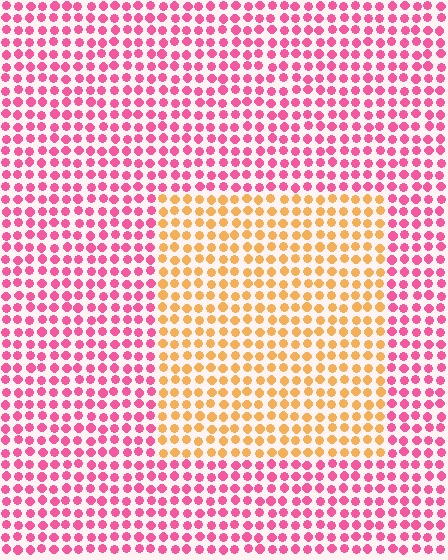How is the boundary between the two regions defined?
The boundary is defined purely by a slight shift in hue (about 61 degrees). Spacing, size, and orientation are identical on both sides.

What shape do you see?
I see a rectangle.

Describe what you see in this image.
The image is filled with small pink elements in a uniform arrangement. A rectangle-shaped region is visible where the elements are tinted to a slightly different hue, forming a subtle color boundary.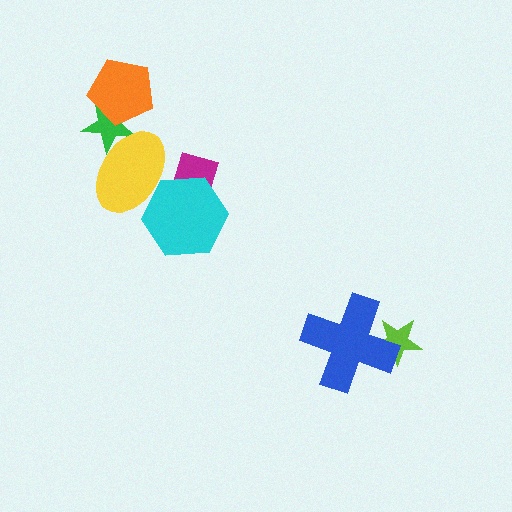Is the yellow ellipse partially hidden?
Yes, it is partially covered by another shape.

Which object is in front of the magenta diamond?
The cyan hexagon is in front of the magenta diamond.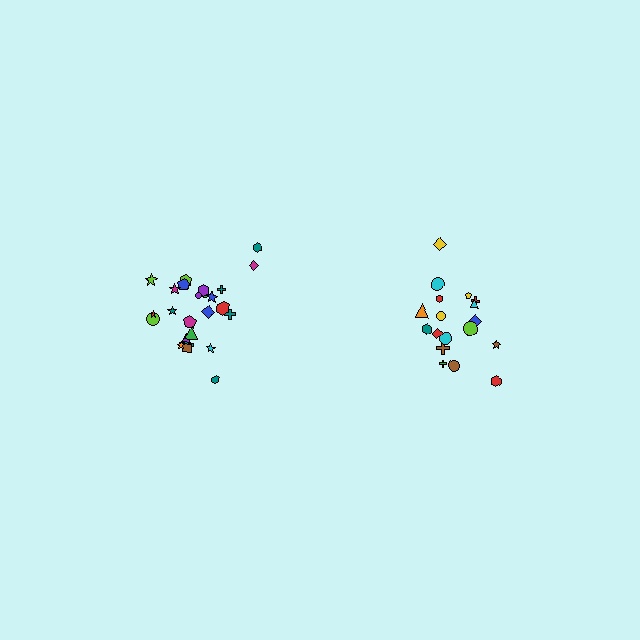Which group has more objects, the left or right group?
The left group.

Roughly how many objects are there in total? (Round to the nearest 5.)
Roughly 45 objects in total.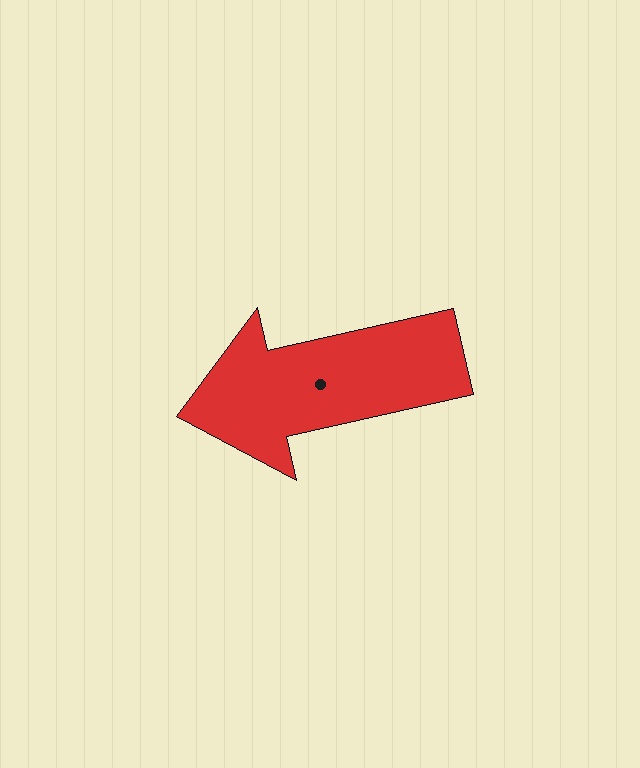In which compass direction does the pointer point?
West.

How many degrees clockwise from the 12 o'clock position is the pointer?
Approximately 257 degrees.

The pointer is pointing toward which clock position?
Roughly 9 o'clock.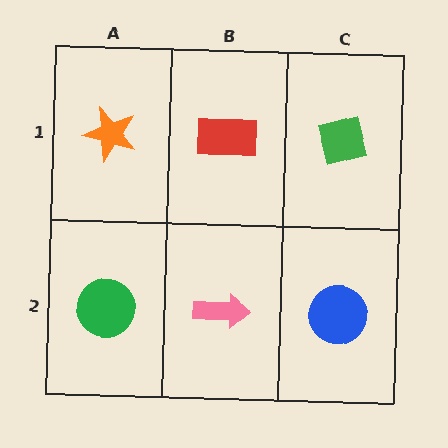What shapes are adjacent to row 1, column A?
A green circle (row 2, column A), a red rectangle (row 1, column B).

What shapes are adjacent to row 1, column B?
A pink arrow (row 2, column B), an orange star (row 1, column A), a green square (row 1, column C).